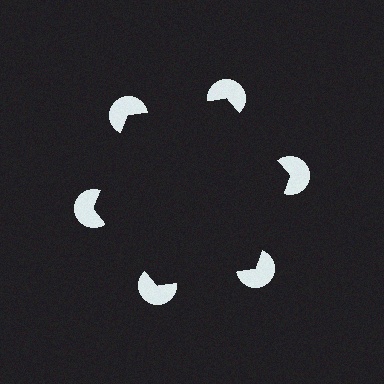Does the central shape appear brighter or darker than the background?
It typically appears slightly darker than the background, even though no actual brightness change is drawn.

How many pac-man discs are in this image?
There are 6 — one at each vertex of the illusory hexagon.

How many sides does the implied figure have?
6 sides.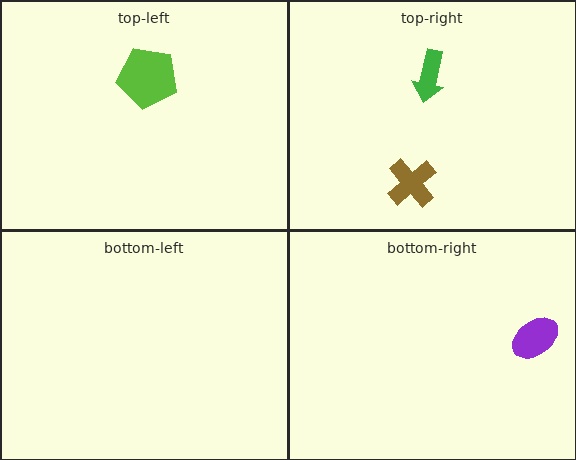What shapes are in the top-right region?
The brown cross, the green arrow.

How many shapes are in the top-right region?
2.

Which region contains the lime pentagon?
The top-left region.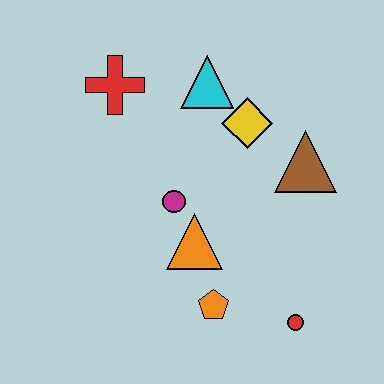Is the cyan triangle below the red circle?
No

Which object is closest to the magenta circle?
The orange triangle is closest to the magenta circle.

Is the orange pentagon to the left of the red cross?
No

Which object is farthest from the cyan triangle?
The red circle is farthest from the cyan triangle.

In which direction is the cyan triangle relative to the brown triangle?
The cyan triangle is to the left of the brown triangle.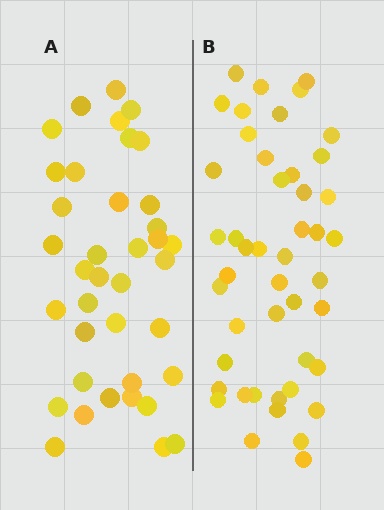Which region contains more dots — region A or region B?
Region B (the right region) has more dots.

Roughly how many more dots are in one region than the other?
Region B has roughly 8 or so more dots than region A.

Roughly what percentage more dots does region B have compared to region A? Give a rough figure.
About 20% more.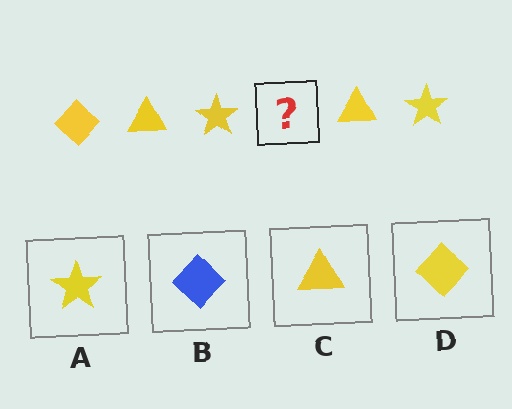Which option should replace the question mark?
Option D.